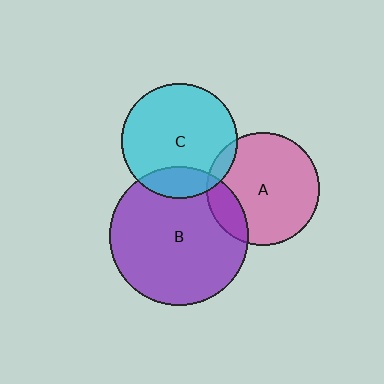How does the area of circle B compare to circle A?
Approximately 1.5 times.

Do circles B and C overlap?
Yes.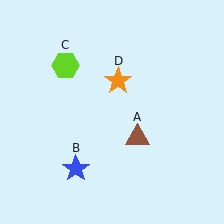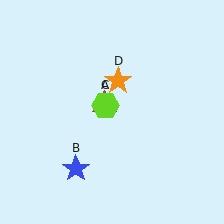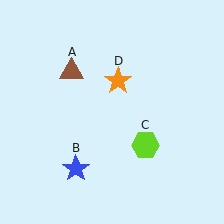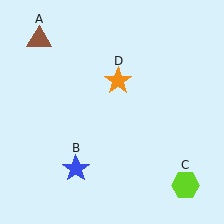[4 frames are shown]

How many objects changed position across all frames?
2 objects changed position: brown triangle (object A), lime hexagon (object C).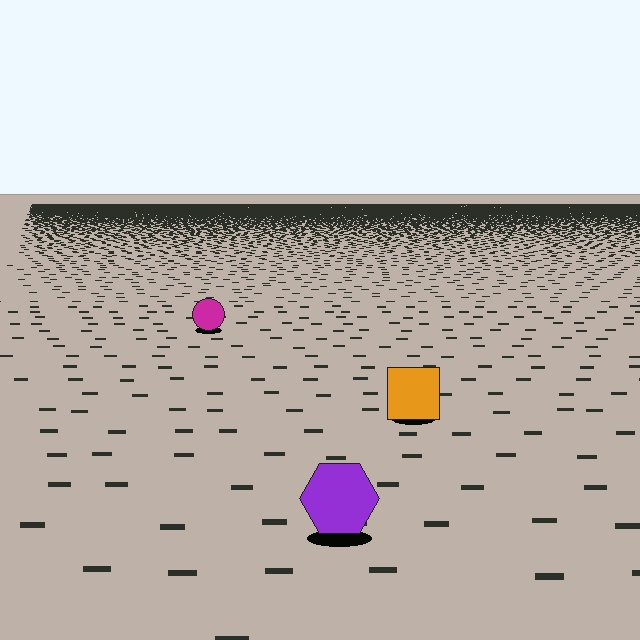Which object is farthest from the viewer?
The magenta circle is farthest from the viewer. It appears smaller and the ground texture around it is denser.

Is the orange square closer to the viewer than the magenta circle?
Yes. The orange square is closer — you can tell from the texture gradient: the ground texture is coarser near it.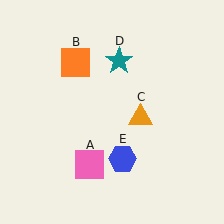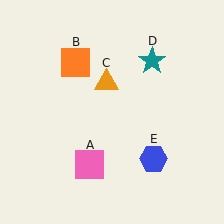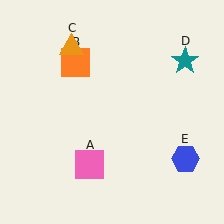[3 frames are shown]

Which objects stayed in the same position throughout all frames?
Pink square (object A) and orange square (object B) remained stationary.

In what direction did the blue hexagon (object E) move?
The blue hexagon (object E) moved right.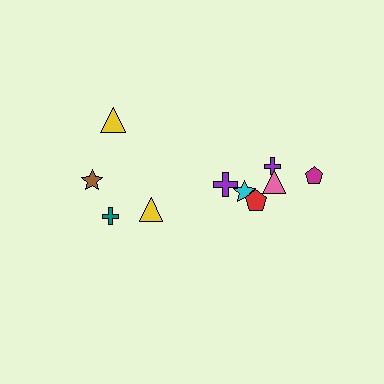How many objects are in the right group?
There are 6 objects.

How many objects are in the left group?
There are 4 objects.